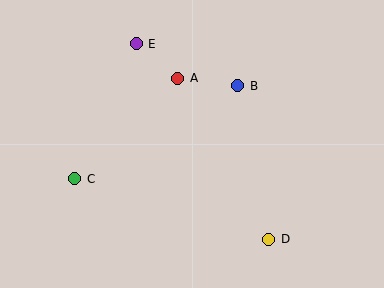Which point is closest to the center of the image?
Point A at (178, 78) is closest to the center.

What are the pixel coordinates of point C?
Point C is at (75, 179).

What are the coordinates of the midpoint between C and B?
The midpoint between C and B is at (156, 132).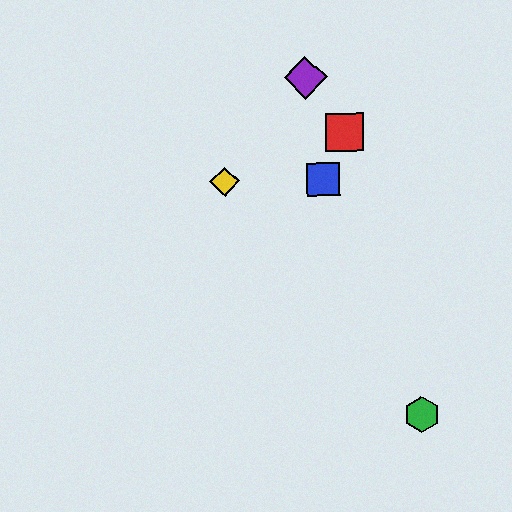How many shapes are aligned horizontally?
2 shapes (the blue square, the yellow diamond) are aligned horizontally.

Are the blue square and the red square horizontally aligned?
No, the blue square is at y≈179 and the red square is at y≈132.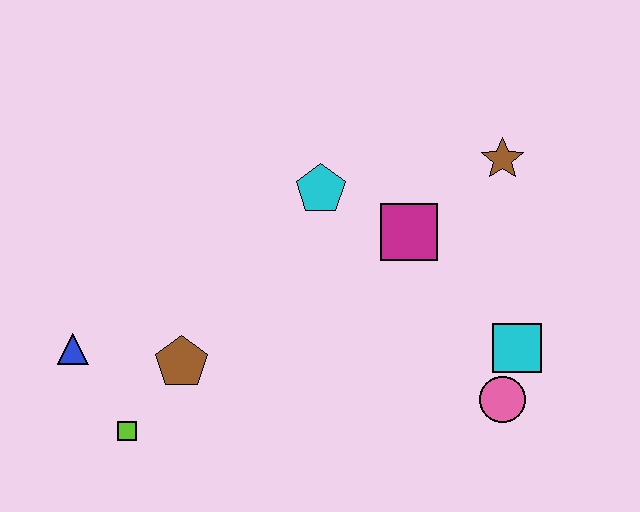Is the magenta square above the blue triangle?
Yes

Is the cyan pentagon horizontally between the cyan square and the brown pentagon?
Yes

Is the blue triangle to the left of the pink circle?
Yes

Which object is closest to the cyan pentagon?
The magenta square is closest to the cyan pentagon.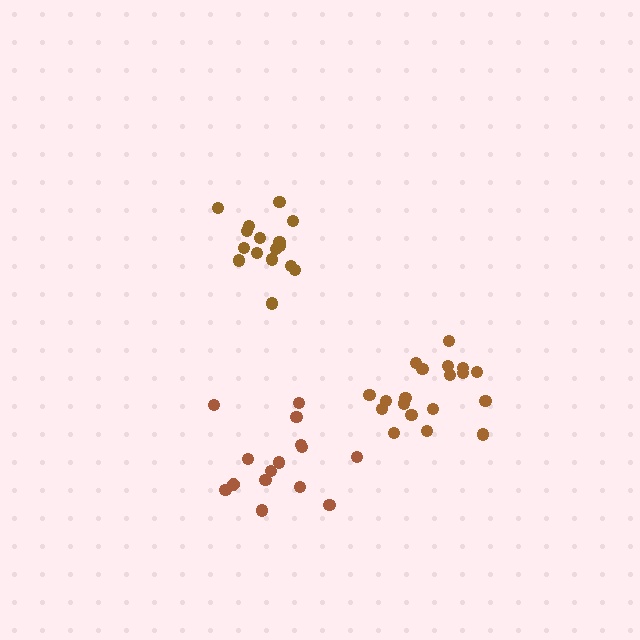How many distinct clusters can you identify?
There are 3 distinct clusters.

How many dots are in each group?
Group 1: 19 dots, Group 2: 16 dots, Group 3: 15 dots (50 total).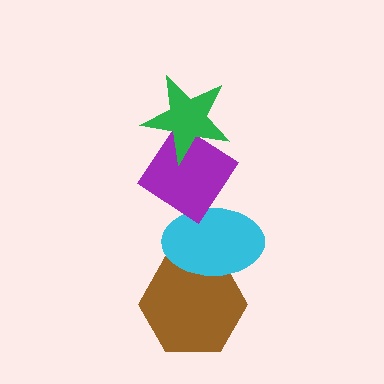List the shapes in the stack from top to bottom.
From top to bottom: the green star, the purple diamond, the cyan ellipse, the brown hexagon.